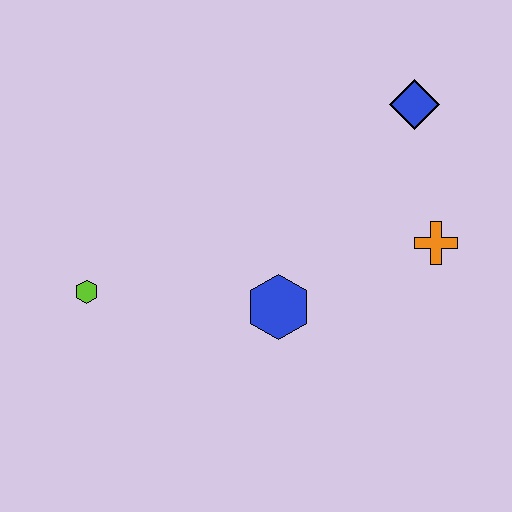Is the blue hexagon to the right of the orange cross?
No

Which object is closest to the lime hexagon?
The blue hexagon is closest to the lime hexagon.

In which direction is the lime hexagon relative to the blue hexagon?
The lime hexagon is to the left of the blue hexagon.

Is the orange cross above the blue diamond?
No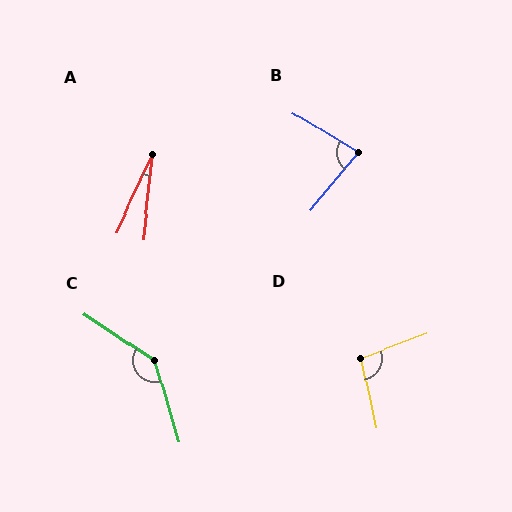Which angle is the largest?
C, at approximately 140 degrees.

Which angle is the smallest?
A, at approximately 19 degrees.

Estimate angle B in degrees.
Approximately 82 degrees.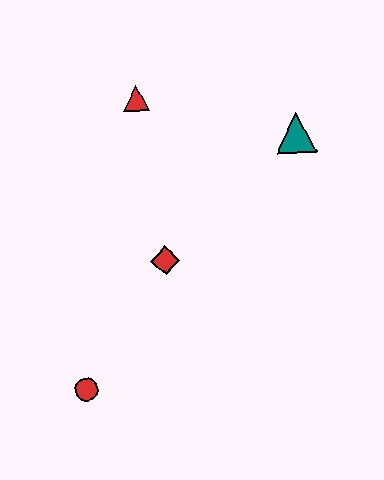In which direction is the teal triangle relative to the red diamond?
The teal triangle is to the right of the red diamond.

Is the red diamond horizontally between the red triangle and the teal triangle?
Yes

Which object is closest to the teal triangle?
The red triangle is closest to the teal triangle.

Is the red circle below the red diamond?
Yes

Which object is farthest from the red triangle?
The red circle is farthest from the red triangle.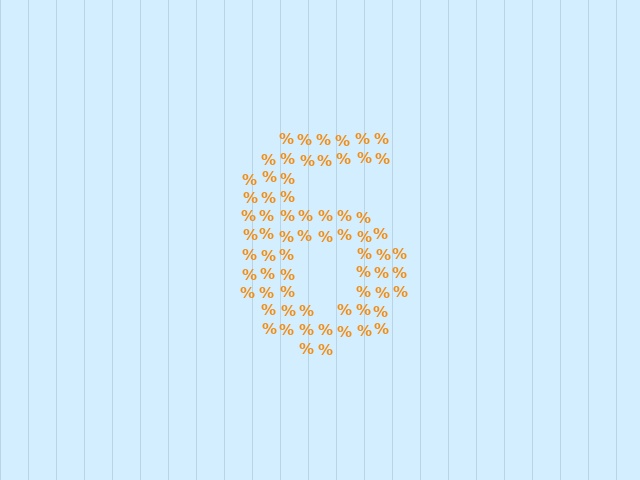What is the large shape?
The large shape is the digit 6.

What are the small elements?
The small elements are percent signs.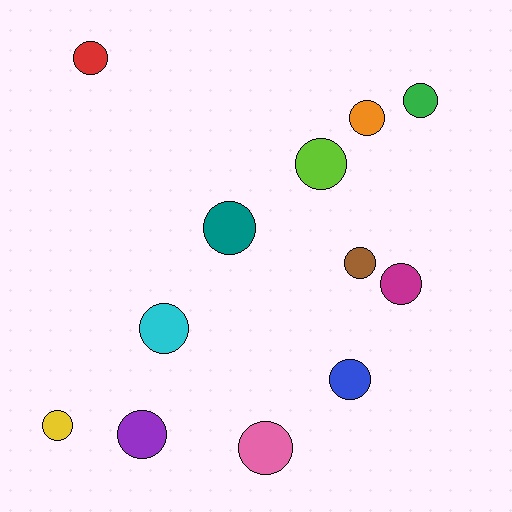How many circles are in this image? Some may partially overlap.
There are 12 circles.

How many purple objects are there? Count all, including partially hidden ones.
There is 1 purple object.